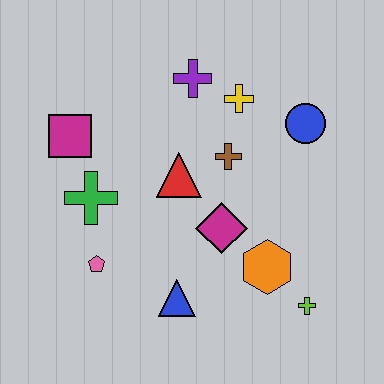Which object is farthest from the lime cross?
The magenta square is farthest from the lime cross.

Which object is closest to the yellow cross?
The purple cross is closest to the yellow cross.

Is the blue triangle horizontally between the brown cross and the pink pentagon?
Yes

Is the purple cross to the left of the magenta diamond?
Yes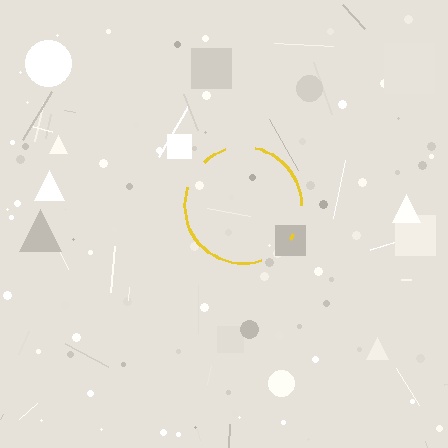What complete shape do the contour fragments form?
The contour fragments form a circle.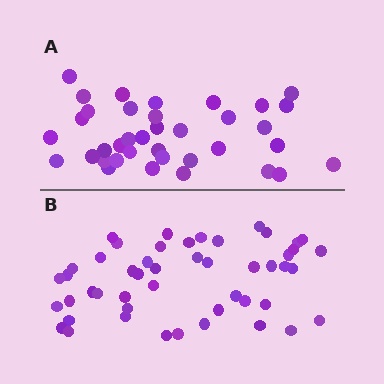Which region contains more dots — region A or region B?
Region B (the bottom region) has more dots.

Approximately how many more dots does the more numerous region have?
Region B has roughly 12 or so more dots than region A.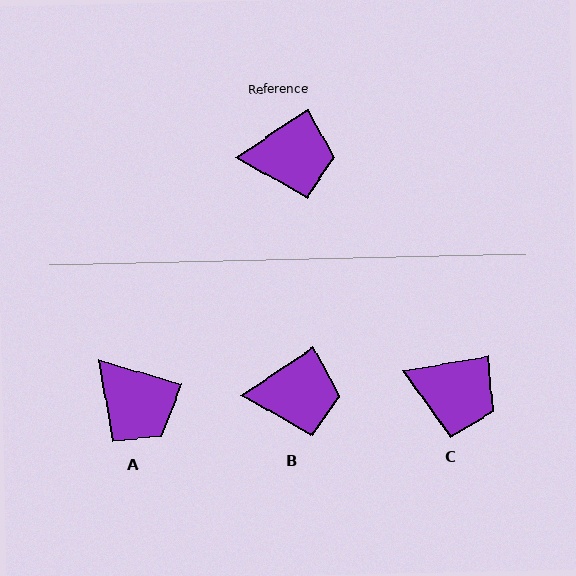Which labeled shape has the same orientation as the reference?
B.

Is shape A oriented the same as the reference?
No, it is off by about 50 degrees.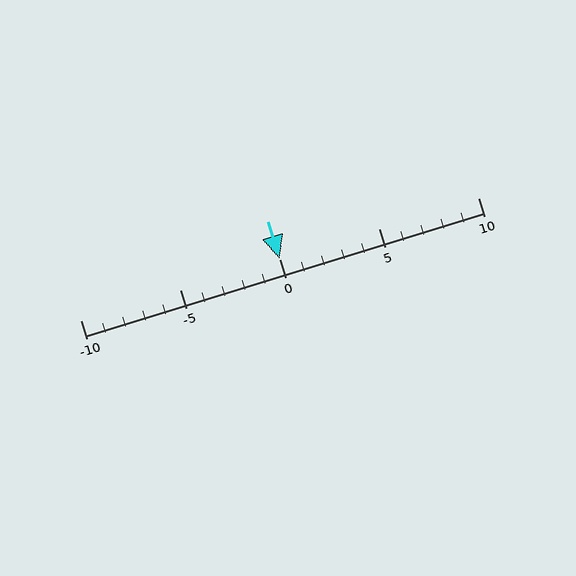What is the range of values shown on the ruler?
The ruler shows values from -10 to 10.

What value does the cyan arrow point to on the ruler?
The cyan arrow points to approximately 0.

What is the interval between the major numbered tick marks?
The major tick marks are spaced 5 units apart.